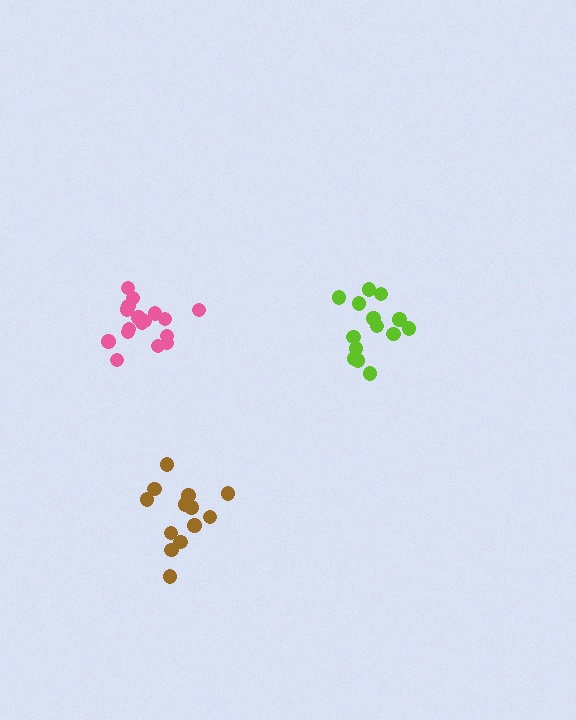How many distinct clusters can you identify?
There are 3 distinct clusters.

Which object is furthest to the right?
The lime cluster is rightmost.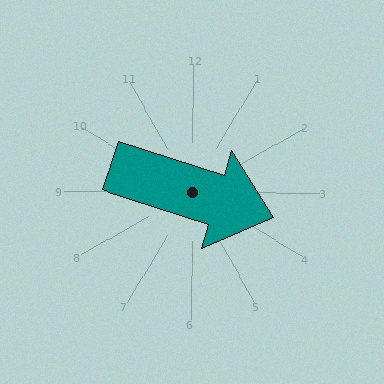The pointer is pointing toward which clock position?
Roughly 4 o'clock.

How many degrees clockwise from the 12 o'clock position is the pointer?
Approximately 107 degrees.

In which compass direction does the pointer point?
East.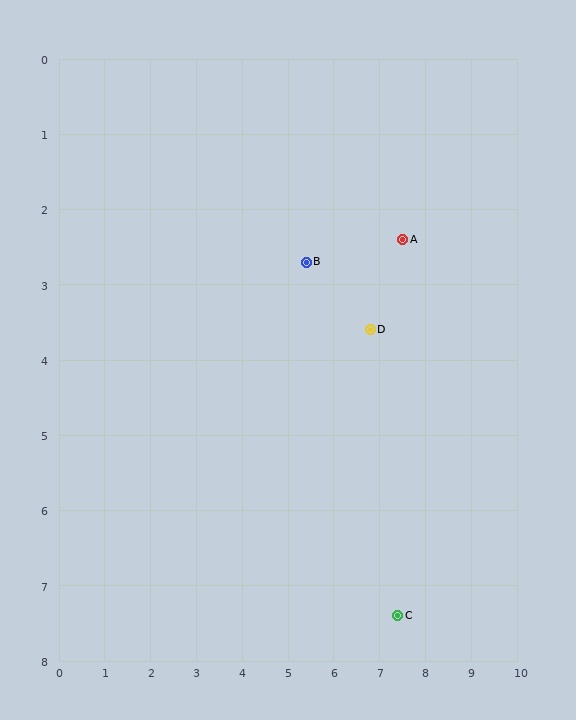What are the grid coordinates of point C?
Point C is at approximately (7.4, 7.4).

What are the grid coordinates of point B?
Point B is at approximately (5.4, 2.7).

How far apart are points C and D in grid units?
Points C and D are about 3.8 grid units apart.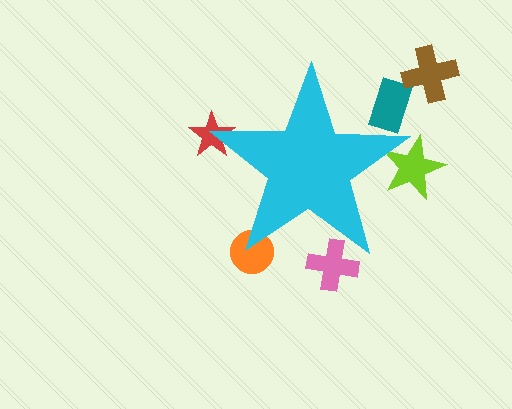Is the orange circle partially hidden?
Yes, the orange circle is partially hidden behind the cyan star.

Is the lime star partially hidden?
Yes, the lime star is partially hidden behind the cyan star.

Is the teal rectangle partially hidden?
Yes, the teal rectangle is partially hidden behind the cyan star.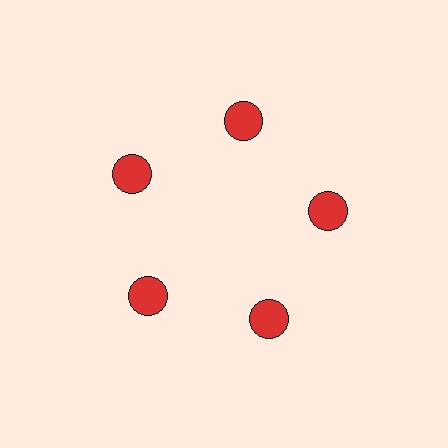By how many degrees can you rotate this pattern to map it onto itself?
The pattern maps onto itself every 72 degrees of rotation.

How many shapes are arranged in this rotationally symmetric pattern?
There are 10 shapes, arranged in 5 groups of 2.